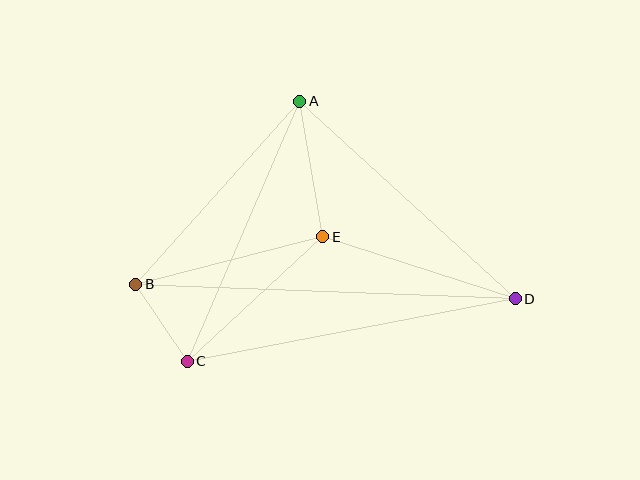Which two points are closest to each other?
Points B and C are closest to each other.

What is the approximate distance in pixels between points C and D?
The distance between C and D is approximately 334 pixels.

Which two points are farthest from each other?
Points B and D are farthest from each other.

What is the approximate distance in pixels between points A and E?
The distance between A and E is approximately 137 pixels.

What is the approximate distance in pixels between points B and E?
The distance between B and E is approximately 193 pixels.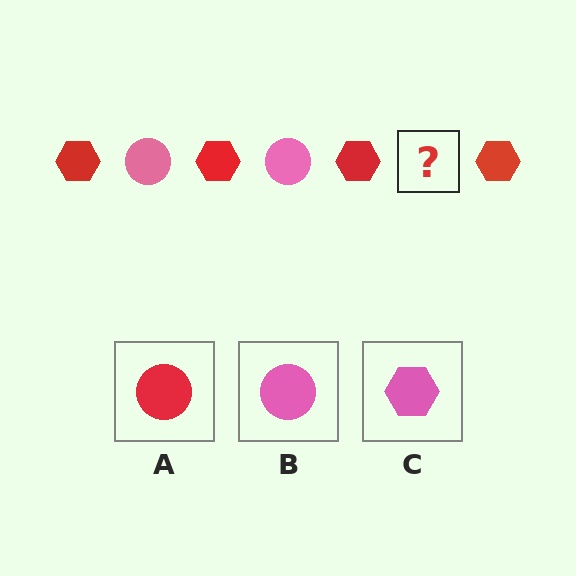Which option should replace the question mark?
Option B.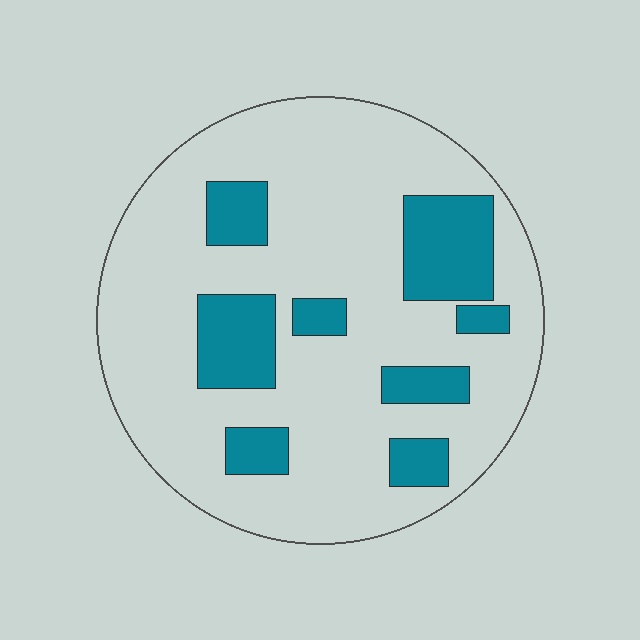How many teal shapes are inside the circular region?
8.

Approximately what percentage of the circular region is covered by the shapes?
Approximately 20%.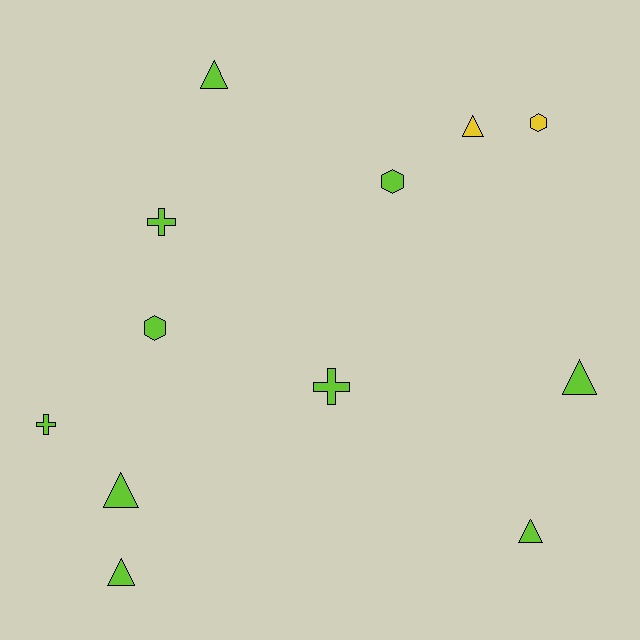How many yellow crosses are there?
There are no yellow crosses.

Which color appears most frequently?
Lime, with 10 objects.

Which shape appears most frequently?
Triangle, with 6 objects.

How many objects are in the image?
There are 12 objects.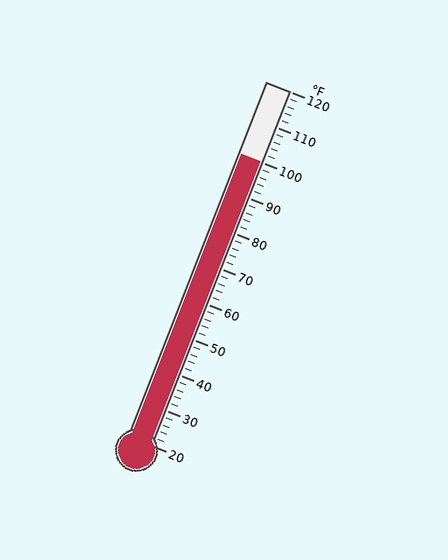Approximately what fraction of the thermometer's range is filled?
The thermometer is filled to approximately 80% of its range.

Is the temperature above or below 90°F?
The temperature is above 90°F.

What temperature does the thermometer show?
The thermometer shows approximately 100°F.